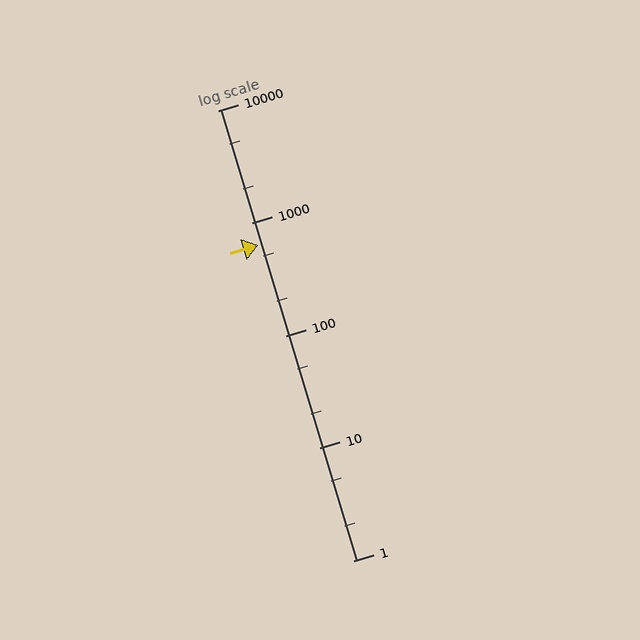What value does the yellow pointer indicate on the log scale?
The pointer indicates approximately 640.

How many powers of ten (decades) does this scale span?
The scale spans 4 decades, from 1 to 10000.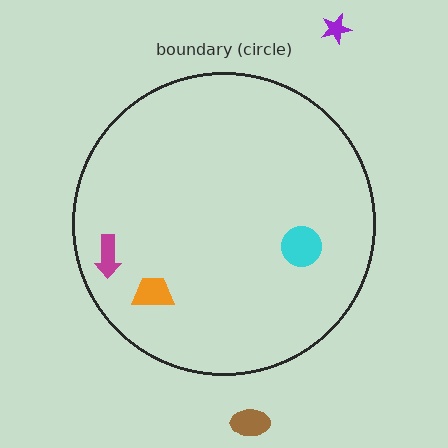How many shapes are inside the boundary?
3 inside, 2 outside.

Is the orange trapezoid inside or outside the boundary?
Inside.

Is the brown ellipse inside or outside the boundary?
Outside.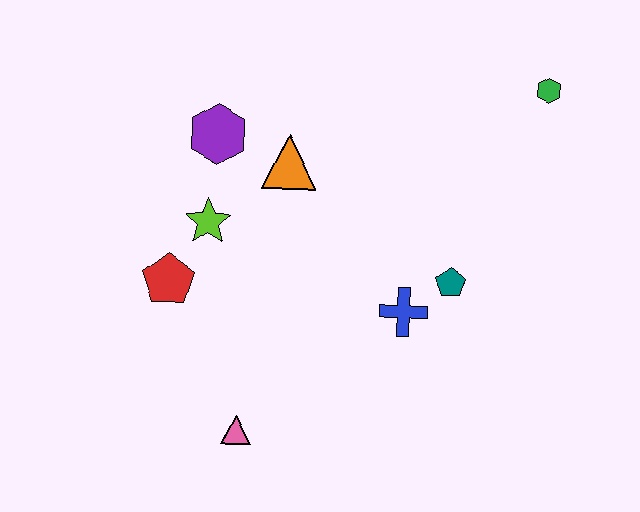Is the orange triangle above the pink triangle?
Yes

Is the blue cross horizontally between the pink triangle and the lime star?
No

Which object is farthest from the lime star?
The green hexagon is farthest from the lime star.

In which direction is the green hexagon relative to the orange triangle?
The green hexagon is to the right of the orange triangle.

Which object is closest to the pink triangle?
The red pentagon is closest to the pink triangle.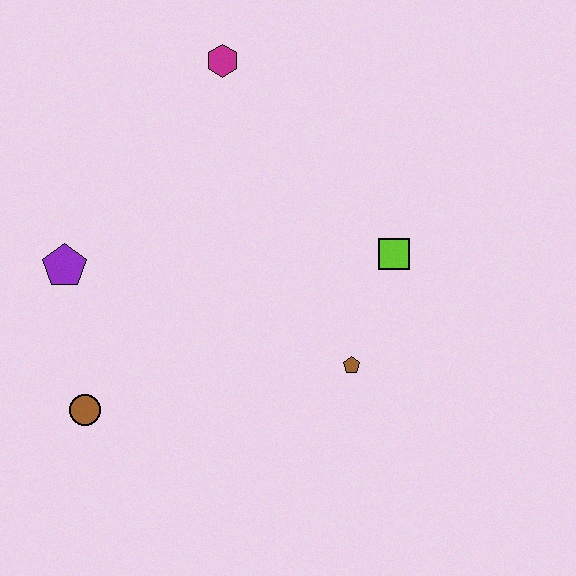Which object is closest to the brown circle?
The purple pentagon is closest to the brown circle.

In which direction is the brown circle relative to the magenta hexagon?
The brown circle is below the magenta hexagon.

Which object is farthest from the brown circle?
The magenta hexagon is farthest from the brown circle.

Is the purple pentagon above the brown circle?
Yes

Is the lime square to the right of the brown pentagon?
Yes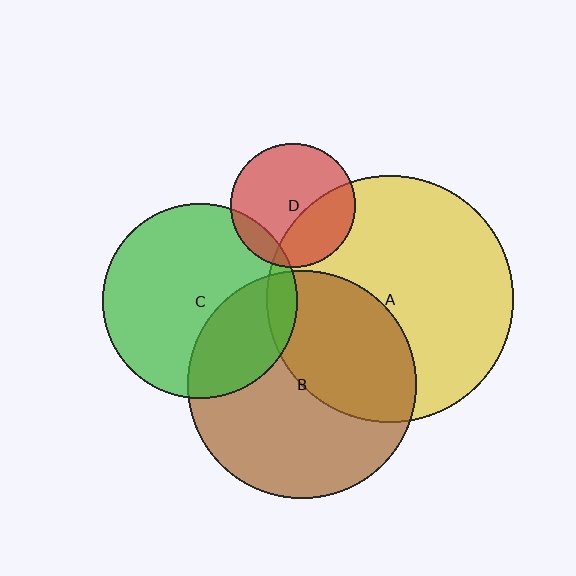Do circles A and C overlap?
Yes.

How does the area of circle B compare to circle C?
Approximately 1.4 times.